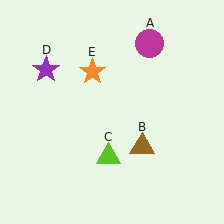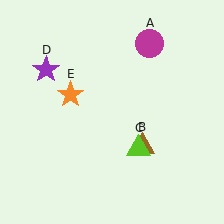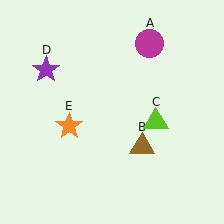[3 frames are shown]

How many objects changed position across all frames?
2 objects changed position: lime triangle (object C), orange star (object E).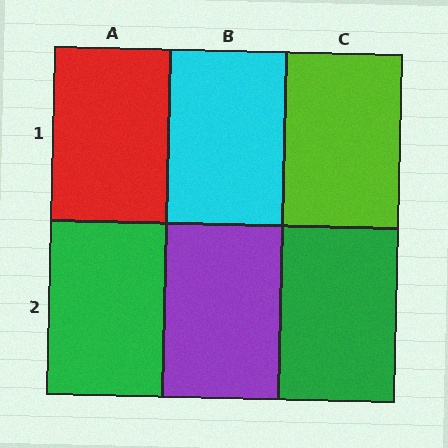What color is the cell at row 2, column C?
Green.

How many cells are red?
1 cell is red.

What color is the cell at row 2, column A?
Green.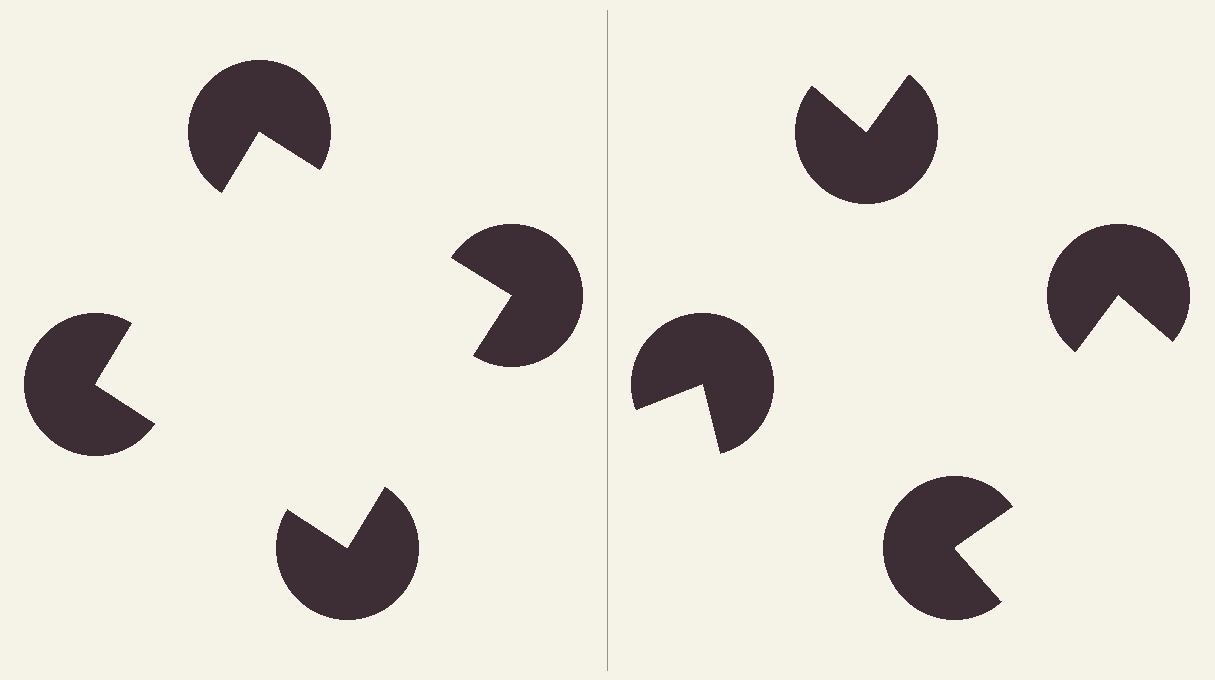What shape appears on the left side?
An illusory square.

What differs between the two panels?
The pac-man discs are positioned identically on both sides; only the wedge orientations differ. On the left they align to a square; on the right they are misaligned.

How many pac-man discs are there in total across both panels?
8 — 4 on each side.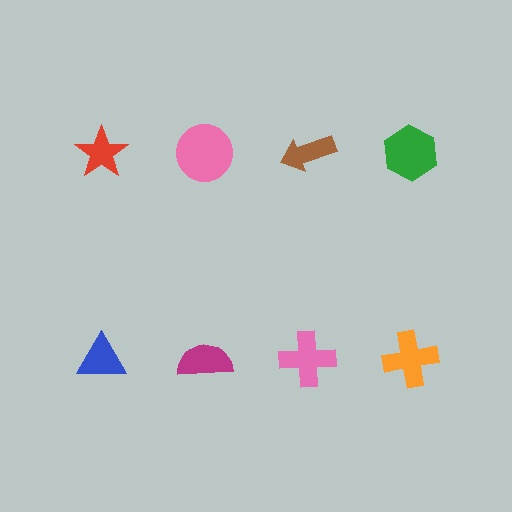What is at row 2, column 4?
An orange cross.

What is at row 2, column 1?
A blue triangle.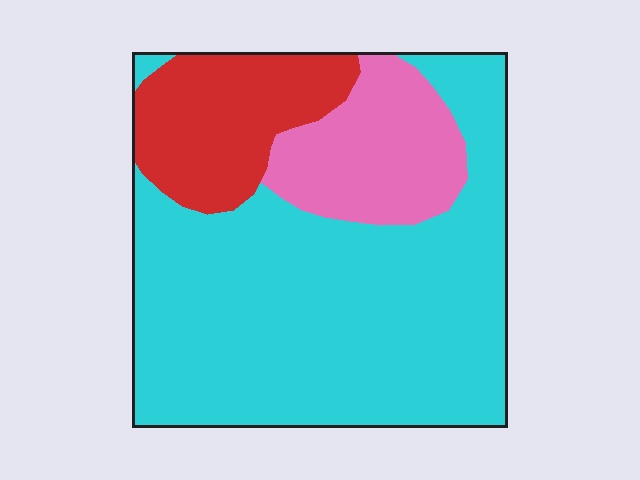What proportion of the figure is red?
Red covers 18% of the figure.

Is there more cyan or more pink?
Cyan.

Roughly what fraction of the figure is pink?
Pink takes up about one sixth (1/6) of the figure.